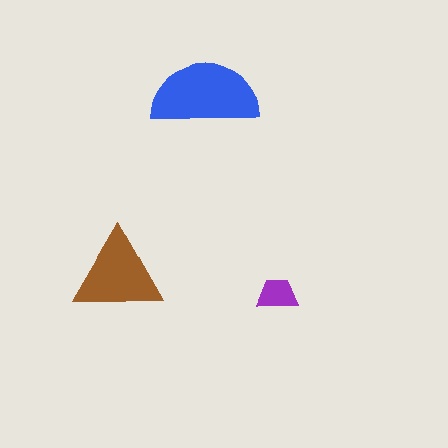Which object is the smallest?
The purple trapezoid.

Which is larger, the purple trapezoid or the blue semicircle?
The blue semicircle.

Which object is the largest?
The blue semicircle.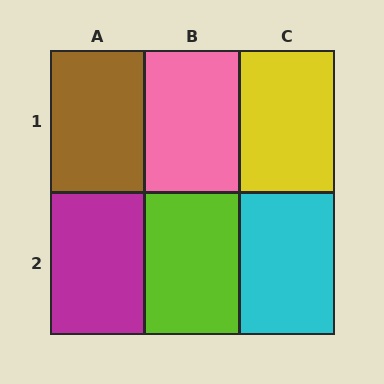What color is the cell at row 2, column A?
Magenta.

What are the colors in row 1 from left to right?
Brown, pink, yellow.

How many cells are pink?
1 cell is pink.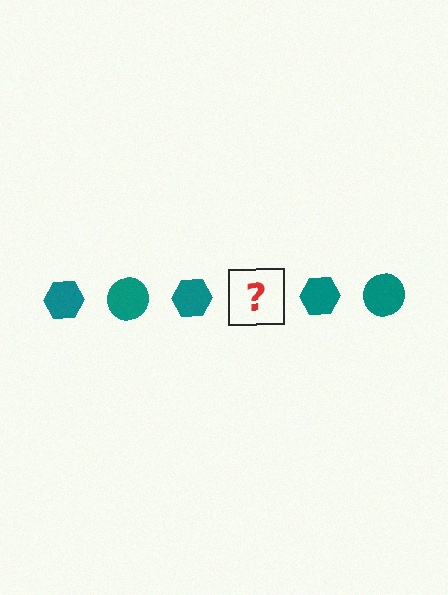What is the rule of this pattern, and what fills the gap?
The rule is that the pattern cycles through hexagon, circle shapes in teal. The gap should be filled with a teal circle.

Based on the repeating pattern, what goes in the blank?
The blank should be a teal circle.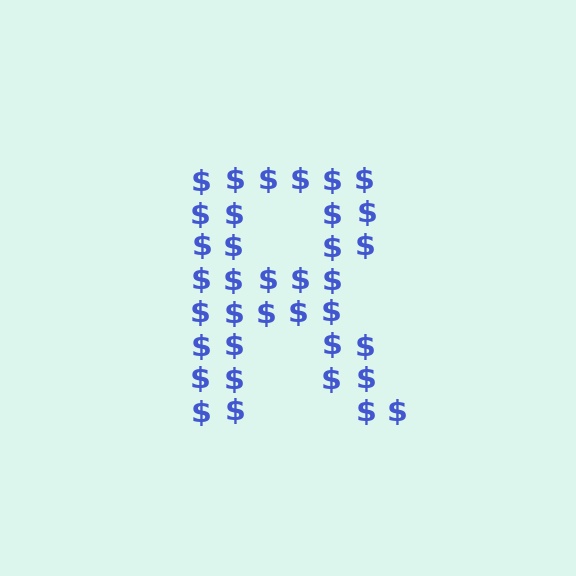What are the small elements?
The small elements are dollar signs.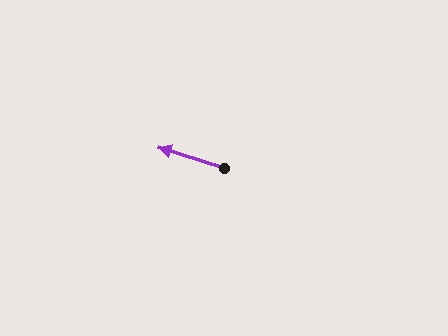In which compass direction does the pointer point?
West.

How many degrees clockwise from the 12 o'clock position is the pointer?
Approximately 287 degrees.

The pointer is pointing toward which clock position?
Roughly 10 o'clock.